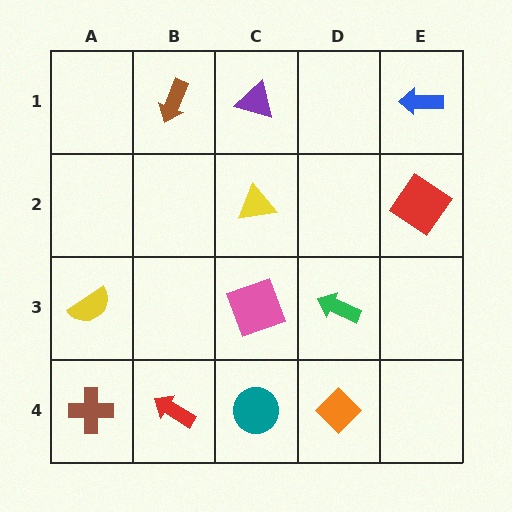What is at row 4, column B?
A red arrow.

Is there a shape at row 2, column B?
No, that cell is empty.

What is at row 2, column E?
A red diamond.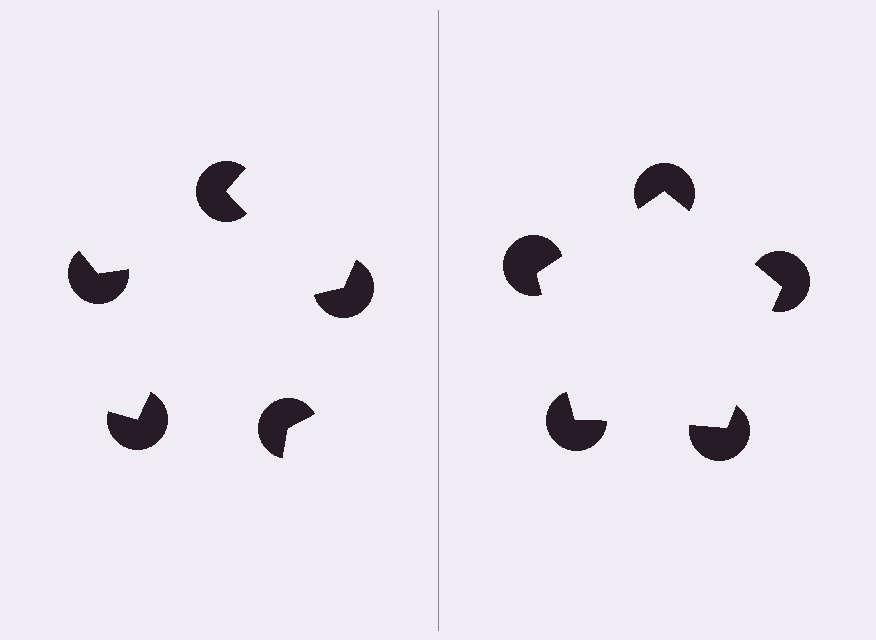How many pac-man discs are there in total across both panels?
10 — 5 on each side.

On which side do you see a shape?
An illusory pentagon appears on the right side. On the left side the wedge cuts are rotated, so no coherent shape forms.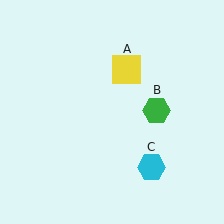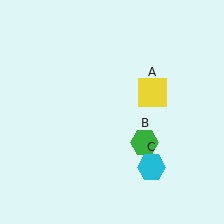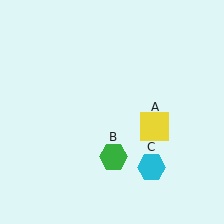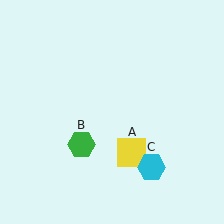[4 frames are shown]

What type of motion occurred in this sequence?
The yellow square (object A), green hexagon (object B) rotated clockwise around the center of the scene.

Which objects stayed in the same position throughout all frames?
Cyan hexagon (object C) remained stationary.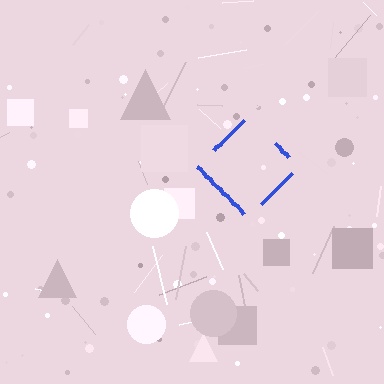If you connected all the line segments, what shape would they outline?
They would outline a diamond.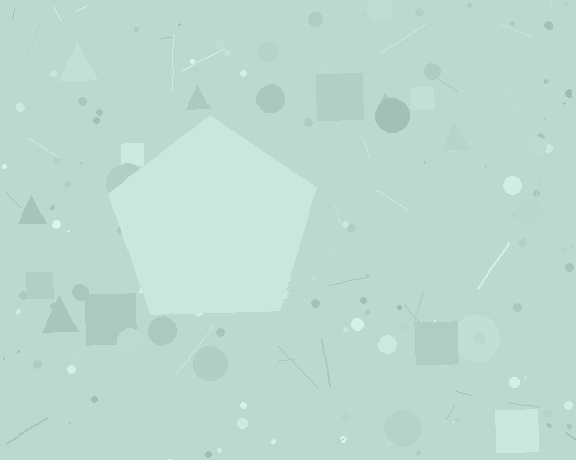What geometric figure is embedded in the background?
A pentagon is embedded in the background.